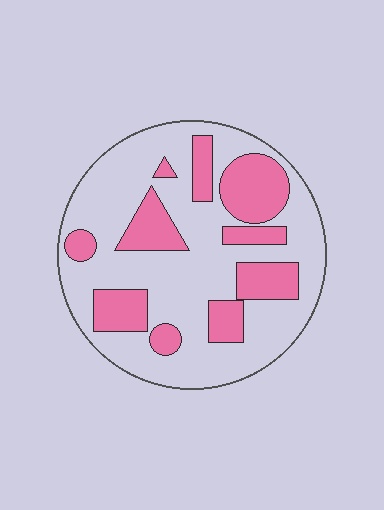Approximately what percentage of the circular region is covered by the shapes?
Approximately 30%.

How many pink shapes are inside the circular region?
10.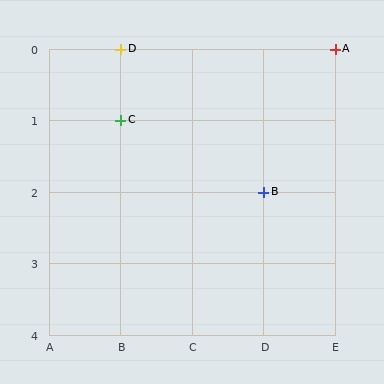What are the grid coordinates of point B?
Point B is at grid coordinates (D, 2).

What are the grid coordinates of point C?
Point C is at grid coordinates (B, 1).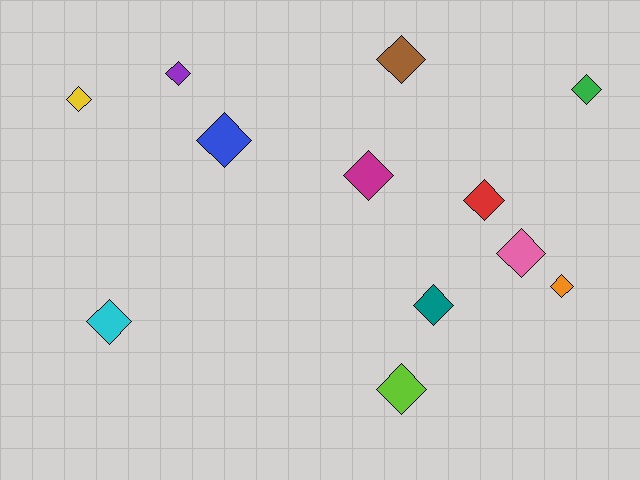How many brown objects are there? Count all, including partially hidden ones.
There is 1 brown object.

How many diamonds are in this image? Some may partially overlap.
There are 12 diamonds.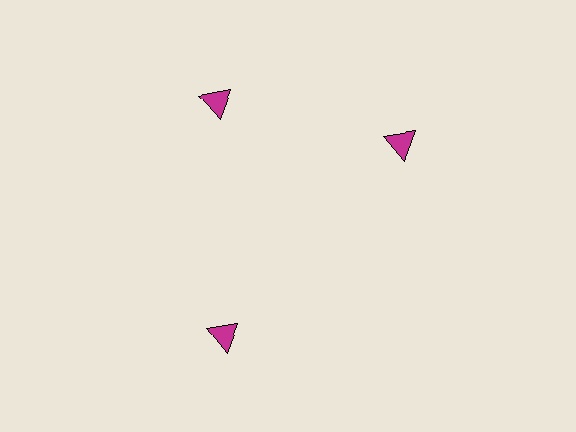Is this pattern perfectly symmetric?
No. The 3 magenta triangles are arranged in a ring, but one element near the 3 o'clock position is rotated out of alignment along the ring, breaking the 3-fold rotational symmetry.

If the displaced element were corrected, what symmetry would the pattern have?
It would have 3-fold rotational symmetry — the pattern would map onto itself every 120 degrees.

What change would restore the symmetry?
The symmetry would be restored by rotating it back into even spacing with its neighbors so that all 3 triangles sit at equal angles and equal distance from the center.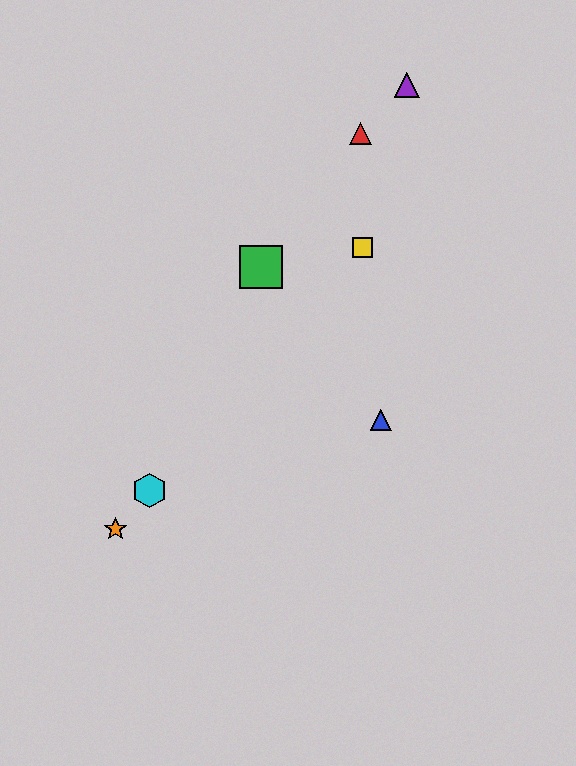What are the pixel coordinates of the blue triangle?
The blue triangle is at (381, 420).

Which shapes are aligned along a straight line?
The yellow square, the orange star, the cyan hexagon are aligned along a straight line.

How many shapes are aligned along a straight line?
3 shapes (the yellow square, the orange star, the cyan hexagon) are aligned along a straight line.